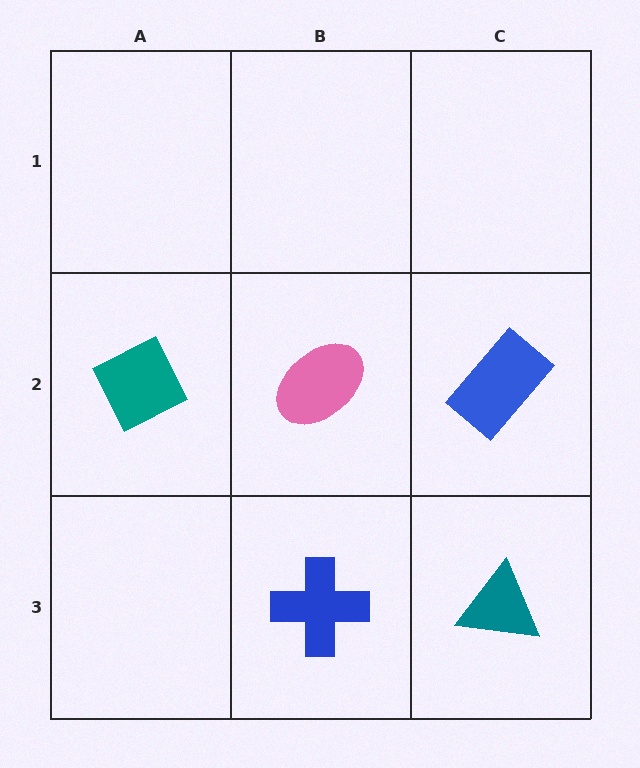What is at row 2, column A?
A teal diamond.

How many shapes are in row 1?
0 shapes.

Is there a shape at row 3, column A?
No, that cell is empty.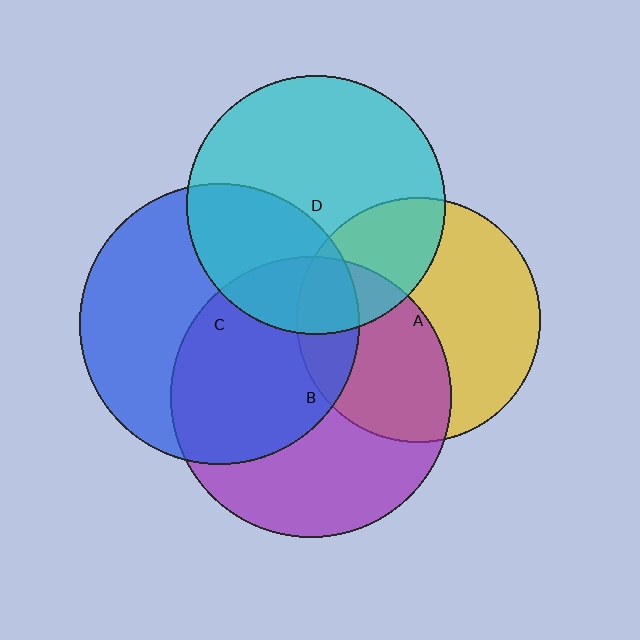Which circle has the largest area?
Circle B (purple).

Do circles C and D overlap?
Yes.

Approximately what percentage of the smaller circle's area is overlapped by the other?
Approximately 35%.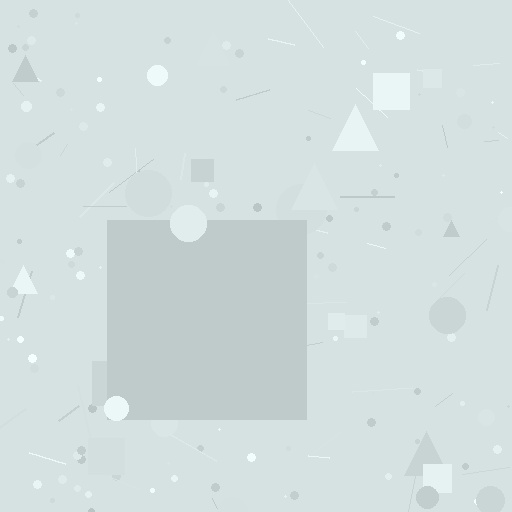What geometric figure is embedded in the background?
A square is embedded in the background.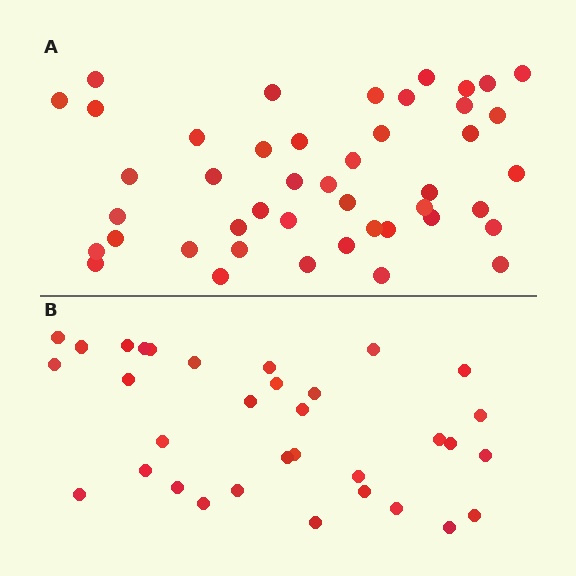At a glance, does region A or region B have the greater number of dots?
Region A (the top region) has more dots.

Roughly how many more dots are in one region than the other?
Region A has roughly 12 or so more dots than region B.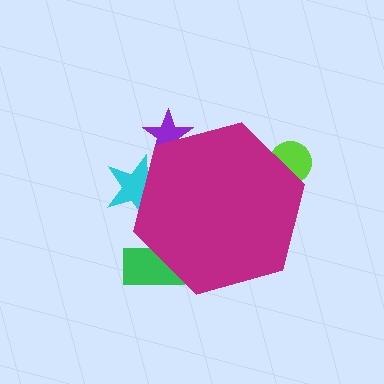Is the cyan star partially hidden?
Yes, the cyan star is partially hidden behind the magenta hexagon.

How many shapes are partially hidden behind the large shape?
4 shapes are partially hidden.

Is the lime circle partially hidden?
Yes, the lime circle is partially hidden behind the magenta hexagon.